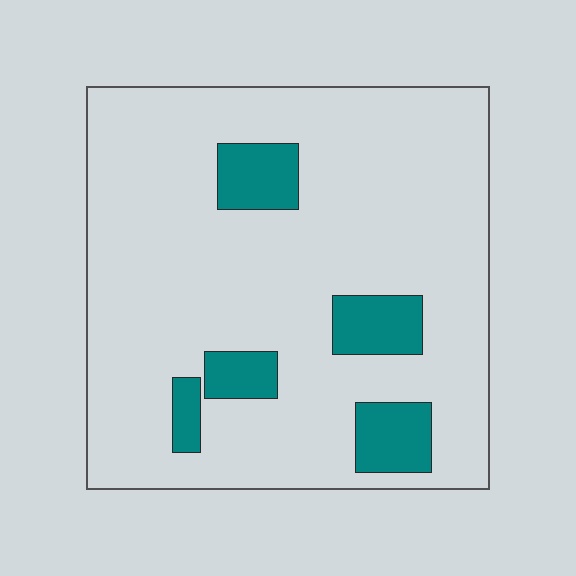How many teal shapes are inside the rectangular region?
5.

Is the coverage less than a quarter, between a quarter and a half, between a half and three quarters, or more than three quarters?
Less than a quarter.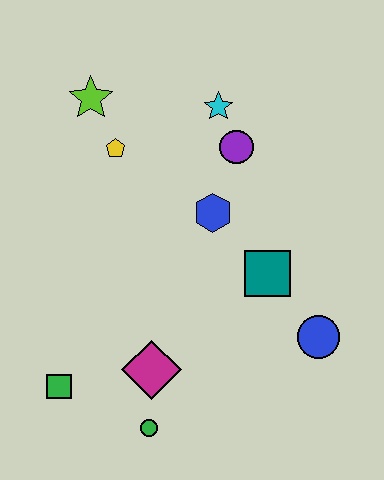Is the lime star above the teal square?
Yes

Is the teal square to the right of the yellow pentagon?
Yes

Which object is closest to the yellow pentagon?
The lime star is closest to the yellow pentagon.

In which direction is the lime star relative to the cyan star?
The lime star is to the left of the cyan star.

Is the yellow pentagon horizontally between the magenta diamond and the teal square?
No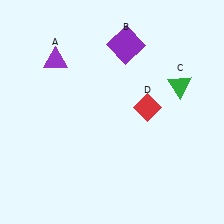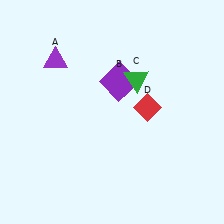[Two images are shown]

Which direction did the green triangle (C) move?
The green triangle (C) moved left.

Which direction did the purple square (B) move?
The purple square (B) moved down.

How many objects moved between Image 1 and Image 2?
2 objects moved between the two images.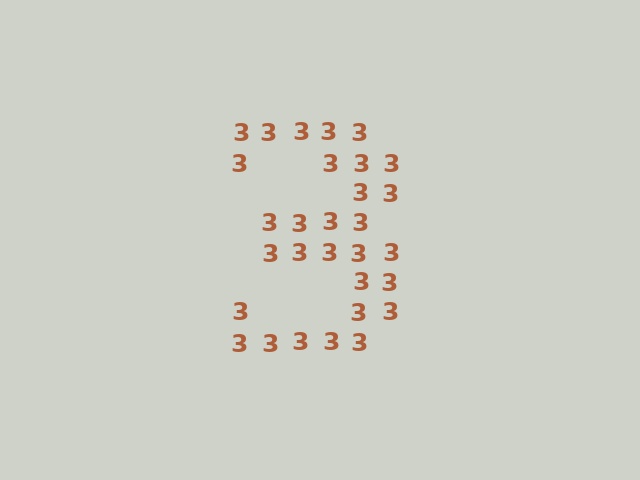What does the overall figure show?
The overall figure shows the digit 3.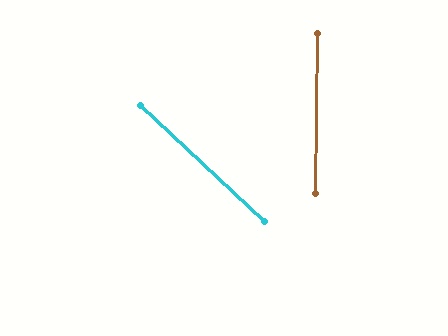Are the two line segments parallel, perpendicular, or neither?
Neither parallel nor perpendicular — they differ by about 47°.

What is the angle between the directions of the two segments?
Approximately 47 degrees.